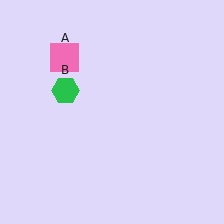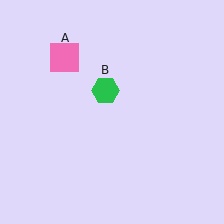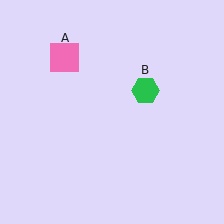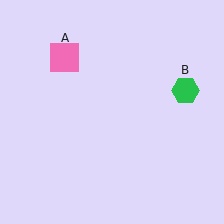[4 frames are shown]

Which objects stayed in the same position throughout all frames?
Pink square (object A) remained stationary.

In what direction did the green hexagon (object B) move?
The green hexagon (object B) moved right.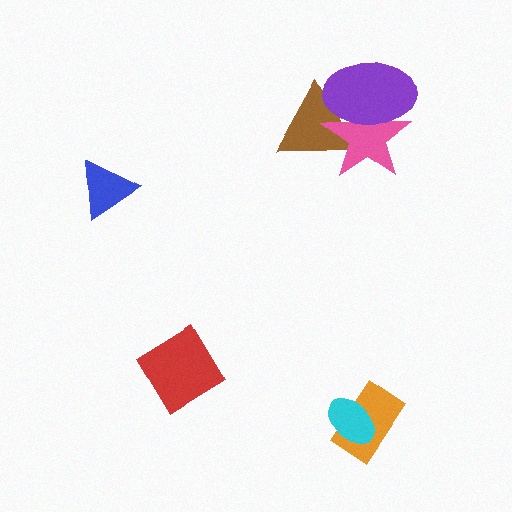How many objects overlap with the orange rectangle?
1 object overlaps with the orange rectangle.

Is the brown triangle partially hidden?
Yes, it is partially covered by another shape.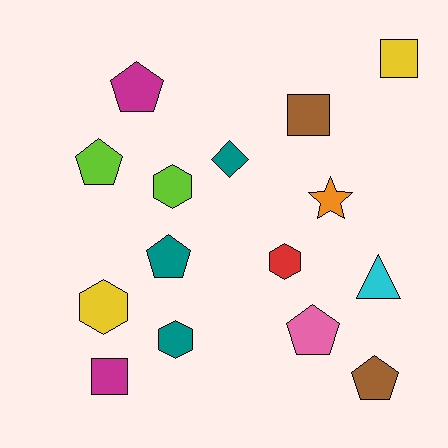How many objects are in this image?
There are 15 objects.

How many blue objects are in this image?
There are no blue objects.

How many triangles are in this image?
There is 1 triangle.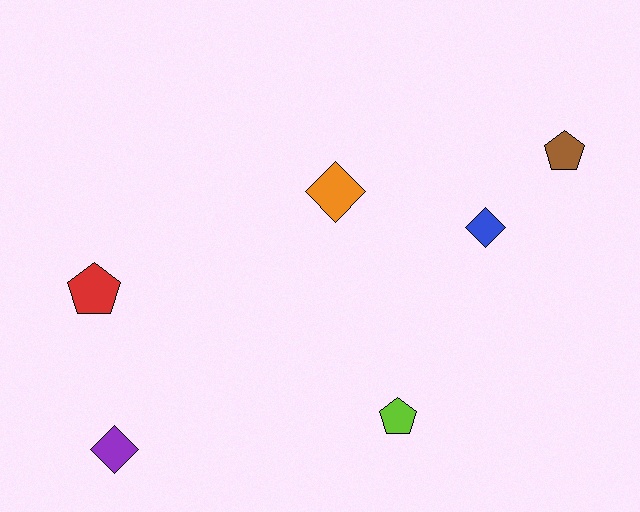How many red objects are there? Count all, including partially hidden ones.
There is 1 red object.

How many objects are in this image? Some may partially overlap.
There are 6 objects.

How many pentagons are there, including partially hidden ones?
There are 3 pentagons.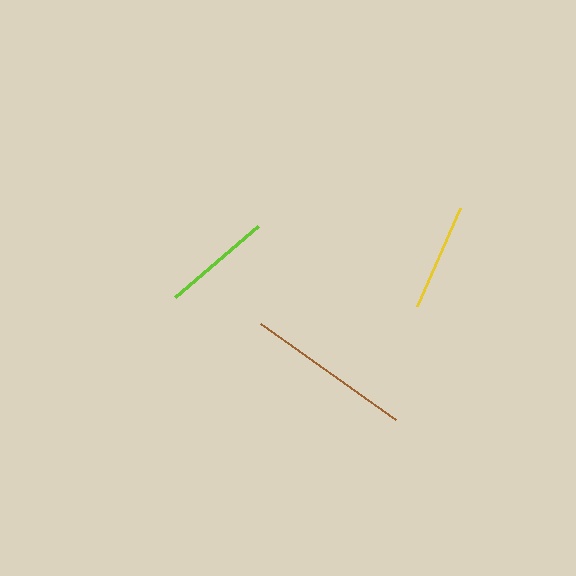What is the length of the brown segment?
The brown segment is approximately 166 pixels long.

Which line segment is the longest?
The brown line is the longest at approximately 166 pixels.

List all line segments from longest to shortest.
From longest to shortest: brown, lime, yellow.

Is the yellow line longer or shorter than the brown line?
The brown line is longer than the yellow line.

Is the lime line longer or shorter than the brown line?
The brown line is longer than the lime line.